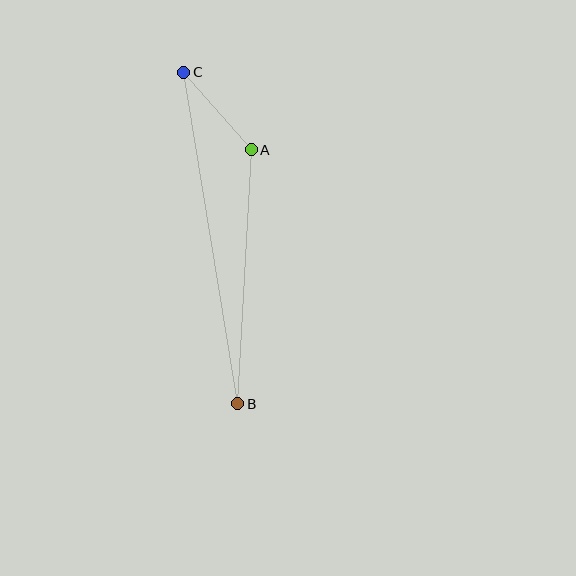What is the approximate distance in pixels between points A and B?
The distance between A and B is approximately 254 pixels.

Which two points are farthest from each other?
Points B and C are farthest from each other.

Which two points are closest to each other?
Points A and C are closest to each other.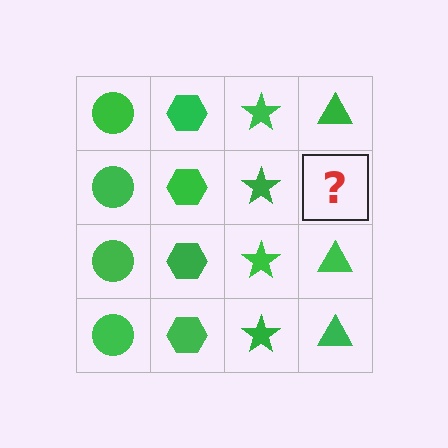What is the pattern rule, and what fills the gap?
The rule is that each column has a consistent shape. The gap should be filled with a green triangle.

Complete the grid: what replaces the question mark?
The question mark should be replaced with a green triangle.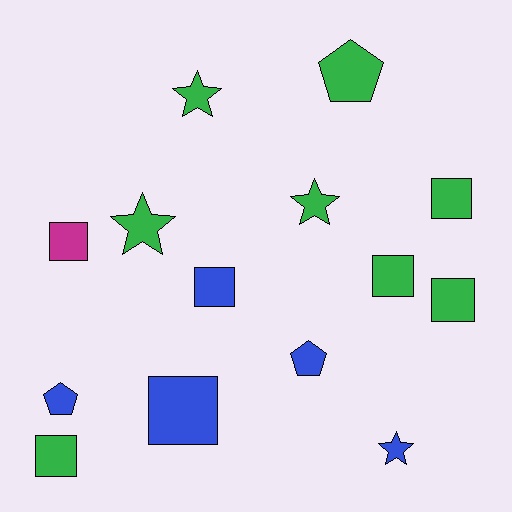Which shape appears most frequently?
Square, with 7 objects.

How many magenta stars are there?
There are no magenta stars.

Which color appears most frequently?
Green, with 8 objects.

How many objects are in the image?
There are 14 objects.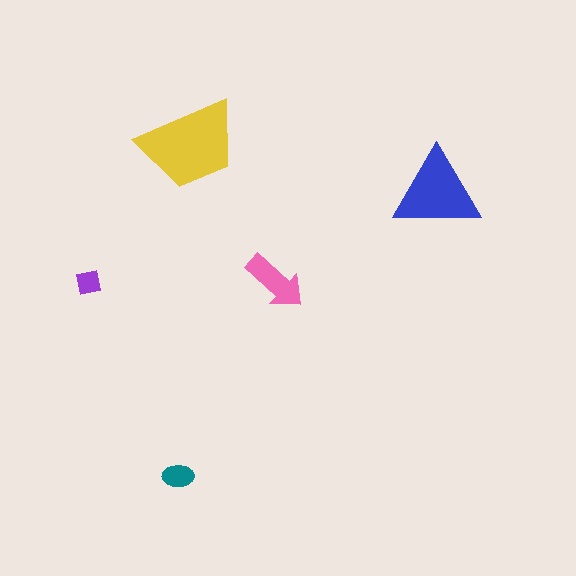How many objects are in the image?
There are 5 objects in the image.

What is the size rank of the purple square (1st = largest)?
5th.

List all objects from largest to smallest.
The yellow trapezoid, the blue triangle, the pink arrow, the teal ellipse, the purple square.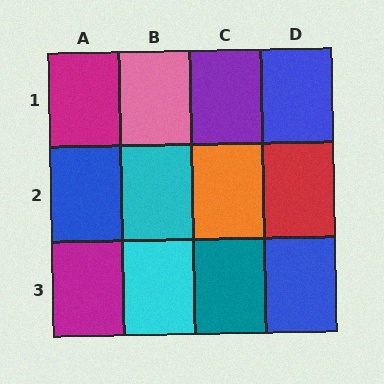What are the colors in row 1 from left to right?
Magenta, pink, purple, blue.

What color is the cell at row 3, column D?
Blue.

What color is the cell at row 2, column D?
Red.